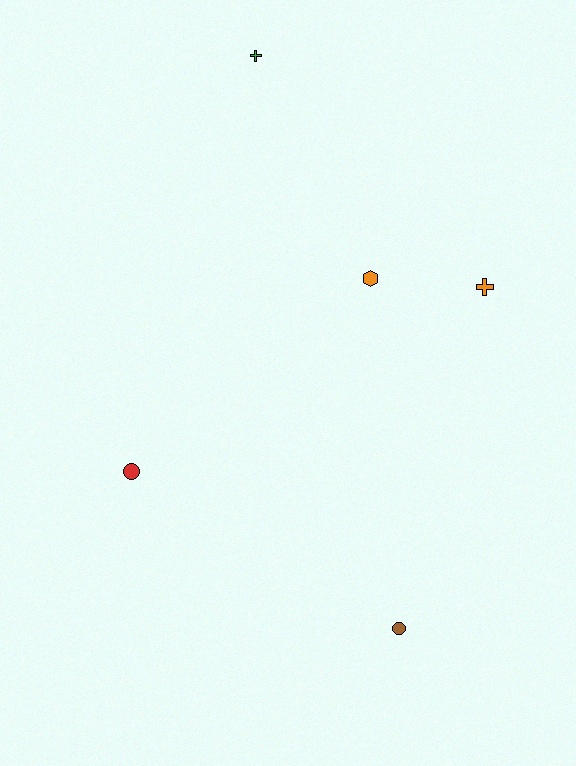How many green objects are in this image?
There is 1 green object.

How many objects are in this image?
There are 5 objects.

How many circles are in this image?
There are 2 circles.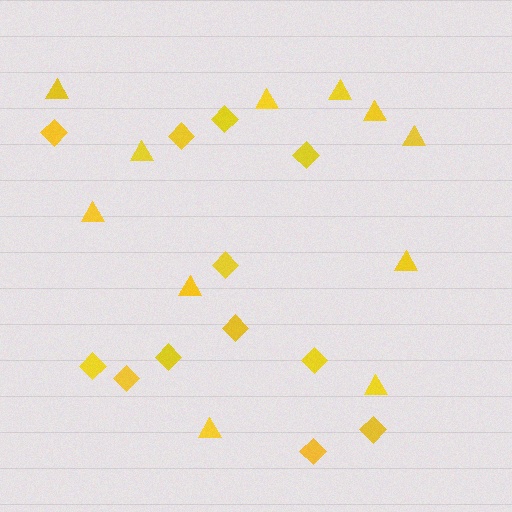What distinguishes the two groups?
There are 2 groups: one group of triangles (11) and one group of diamonds (12).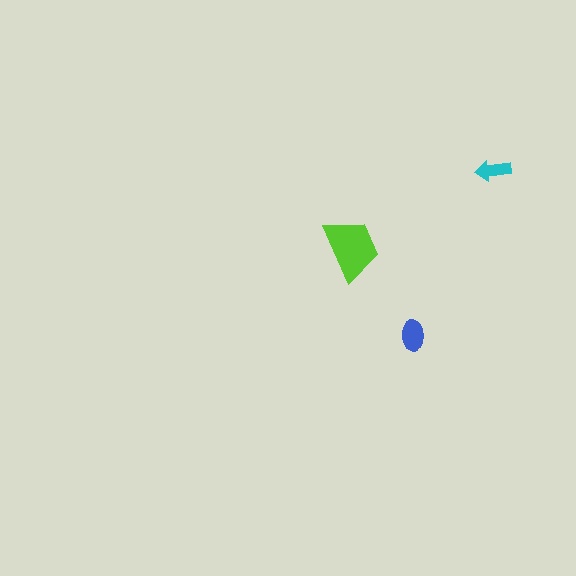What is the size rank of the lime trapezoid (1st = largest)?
1st.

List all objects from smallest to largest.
The cyan arrow, the blue ellipse, the lime trapezoid.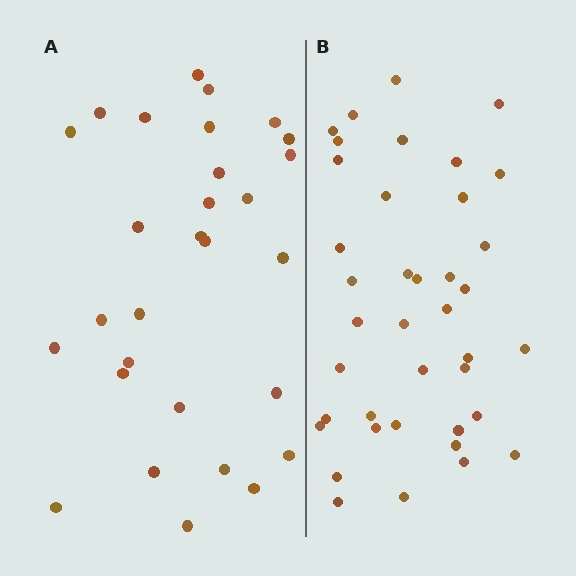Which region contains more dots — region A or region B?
Region B (the right region) has more dots.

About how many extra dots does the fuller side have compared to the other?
Region B has roughly 10 or so more dots than region A.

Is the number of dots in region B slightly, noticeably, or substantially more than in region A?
Region B has noticeably more, but not dramatically so. The ratio is roughly 1.3 to 1.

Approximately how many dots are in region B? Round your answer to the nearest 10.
About 40 dots. (The exact count is 39, which rounds to 40.)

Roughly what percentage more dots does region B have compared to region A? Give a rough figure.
About 35% more.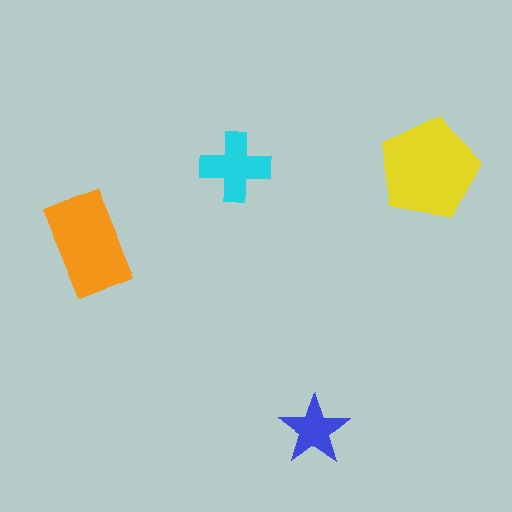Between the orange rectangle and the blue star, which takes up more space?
The orange rectangle.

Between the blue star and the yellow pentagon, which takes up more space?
The yellow pentagon.